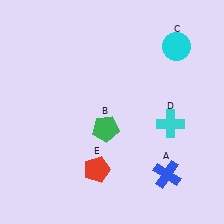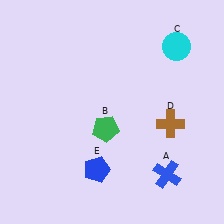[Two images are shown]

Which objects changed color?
D changed from cyan to brown. E changed from red to blue.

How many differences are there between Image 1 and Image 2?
There are 2 differences between the two images.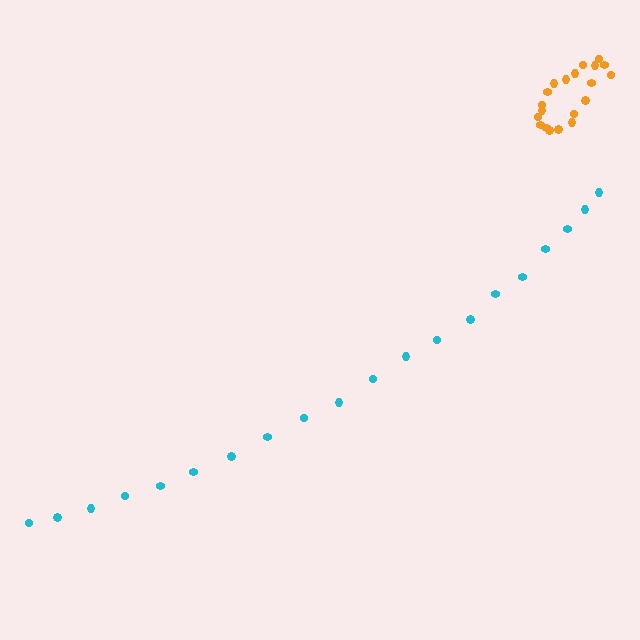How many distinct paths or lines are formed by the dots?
There are 2 distinct paths.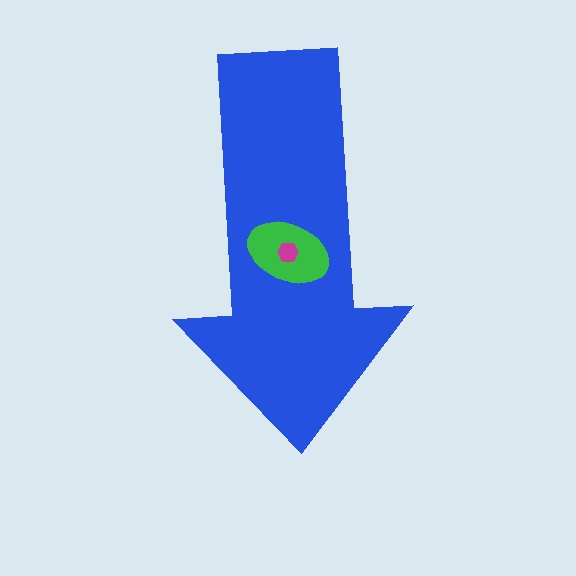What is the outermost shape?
The blue arrow.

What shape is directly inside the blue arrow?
The green ellipse.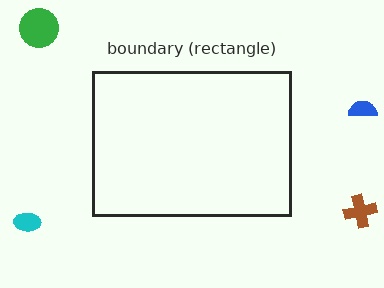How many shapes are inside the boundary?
0 inside, 4 outside.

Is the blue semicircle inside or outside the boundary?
Outside.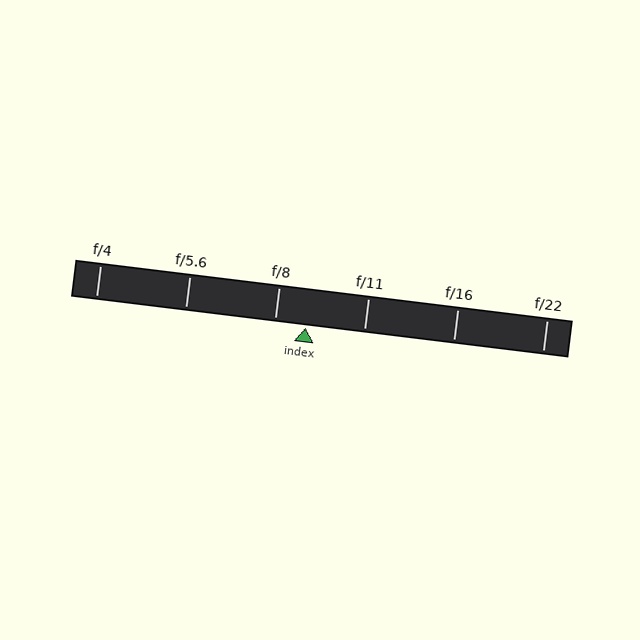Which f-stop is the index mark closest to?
The index mark is closest to f/8.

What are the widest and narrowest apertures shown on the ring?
The widest aperture shown is f/4 and the narrowest is f/22.